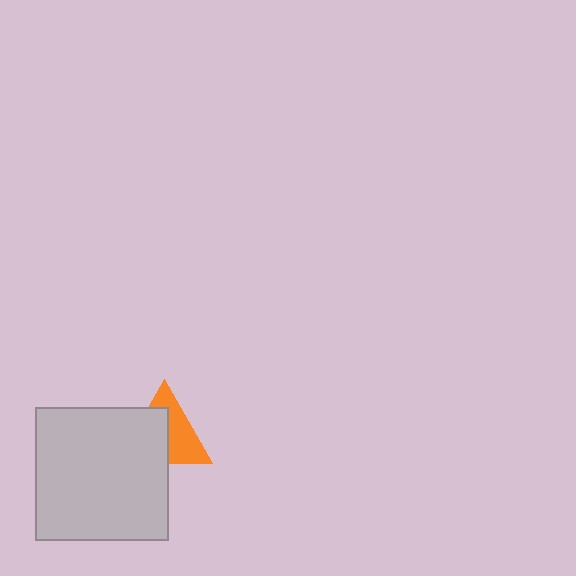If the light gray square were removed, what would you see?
You would see the complete orange triangle.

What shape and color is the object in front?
The object in front is a light gray square.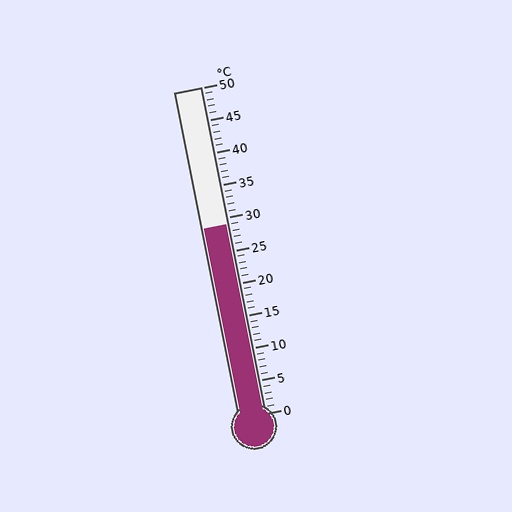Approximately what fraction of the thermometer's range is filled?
The thermometer is filled to approximately 60% of its range.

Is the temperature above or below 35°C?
The temperature is below 35°C.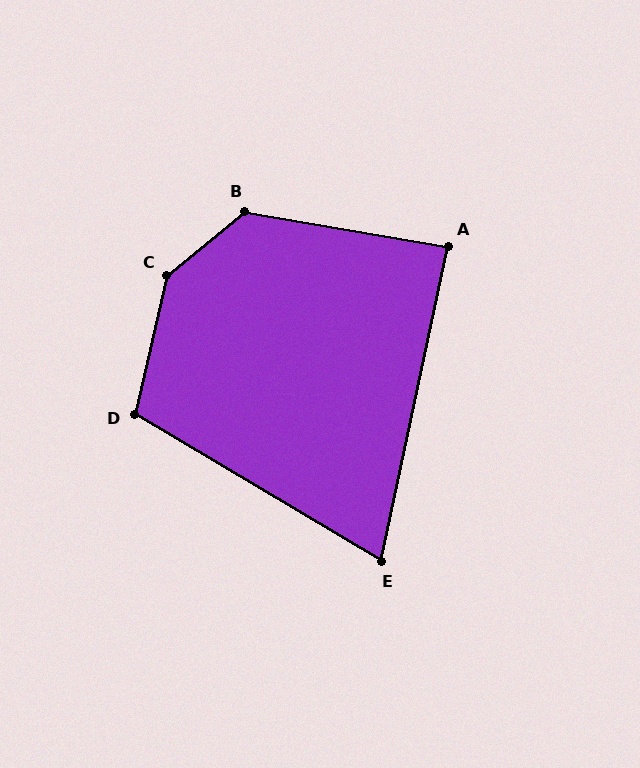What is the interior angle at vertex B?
Approximately 131 degrees (obtuse).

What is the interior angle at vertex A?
Approximately 88 degrees (approximately right).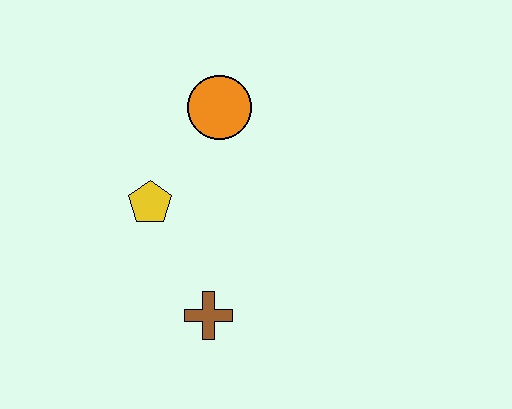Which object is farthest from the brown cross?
The orange circle is farthest from the brown cross.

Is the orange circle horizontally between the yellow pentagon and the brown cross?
No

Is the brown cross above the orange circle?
No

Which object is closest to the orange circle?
The yellow pentagon is closest to the orange circle.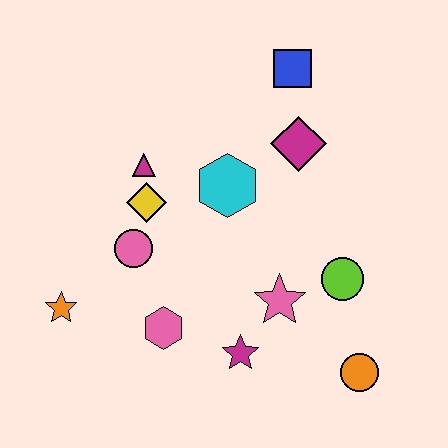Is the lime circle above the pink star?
Yes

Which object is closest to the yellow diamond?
The magenta triangle is closest to the yellow diamond.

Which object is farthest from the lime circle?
The orange star is farthest from the lime circle.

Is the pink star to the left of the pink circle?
No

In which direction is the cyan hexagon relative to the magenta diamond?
The cyan hexagon is to the left of the magenta diamond.